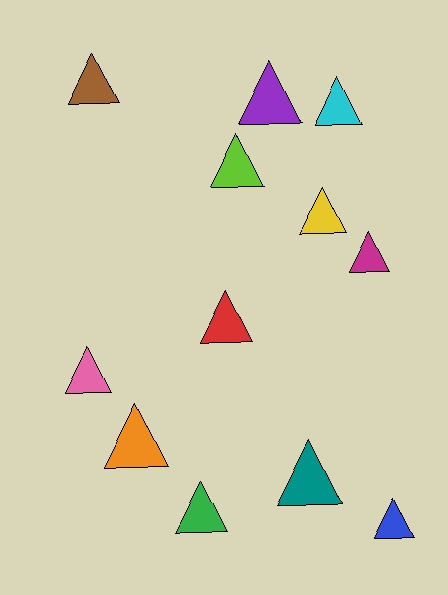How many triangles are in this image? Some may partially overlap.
There are 12 triangles.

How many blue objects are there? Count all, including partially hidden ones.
There is 1 blue object.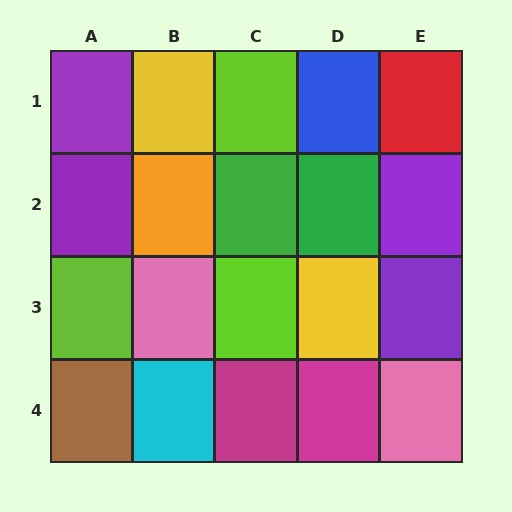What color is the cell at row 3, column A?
Lime.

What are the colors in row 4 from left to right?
Brown, cyan, magenta, magenta, pink.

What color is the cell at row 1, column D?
Blue.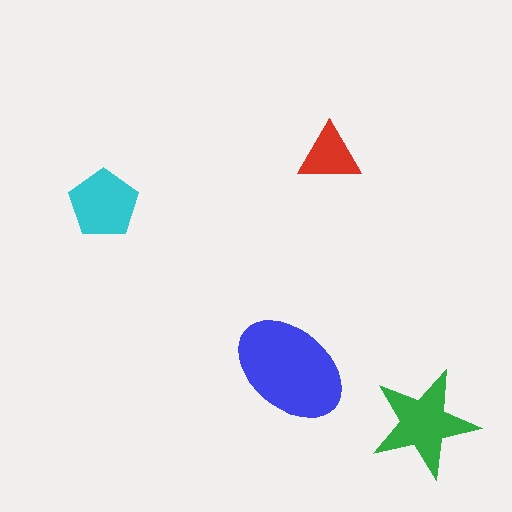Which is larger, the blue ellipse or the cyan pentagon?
The blue ellipse.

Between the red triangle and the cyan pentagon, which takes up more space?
The cyan pentagon.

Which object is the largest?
The blue ellipse.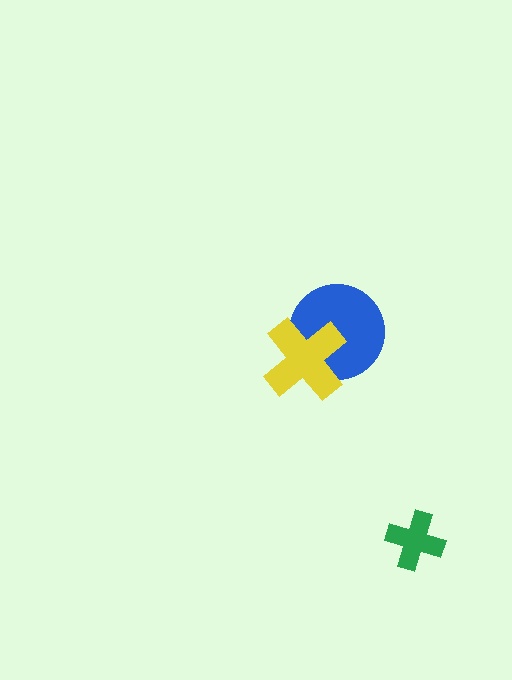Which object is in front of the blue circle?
The yellow cross is in front of the blue circle.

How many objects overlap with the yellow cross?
1 object overlaps with the yellow cross.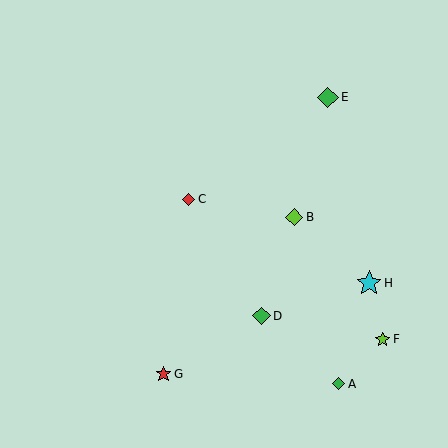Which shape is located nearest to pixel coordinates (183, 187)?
The red diamond (labeled C) at (189, 199) is nearest to that location.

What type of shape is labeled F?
Shape F is a lime star.